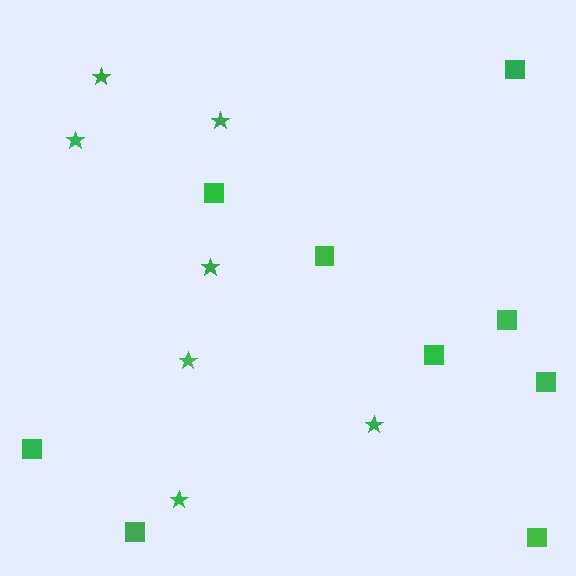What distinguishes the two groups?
There are 2 groups: one group of squares (9) and one group of stars (7).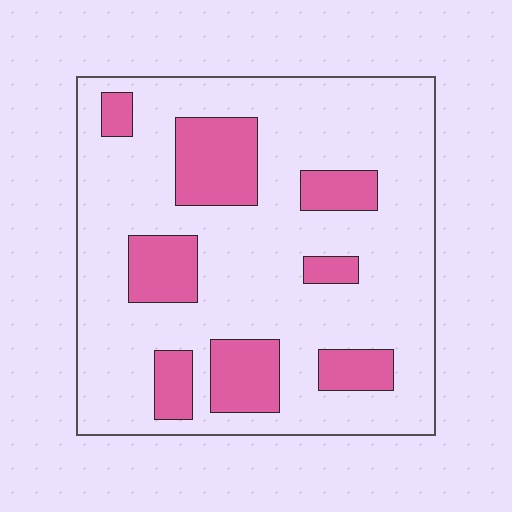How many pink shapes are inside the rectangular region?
8.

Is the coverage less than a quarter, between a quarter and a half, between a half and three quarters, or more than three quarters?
Less than a quarter.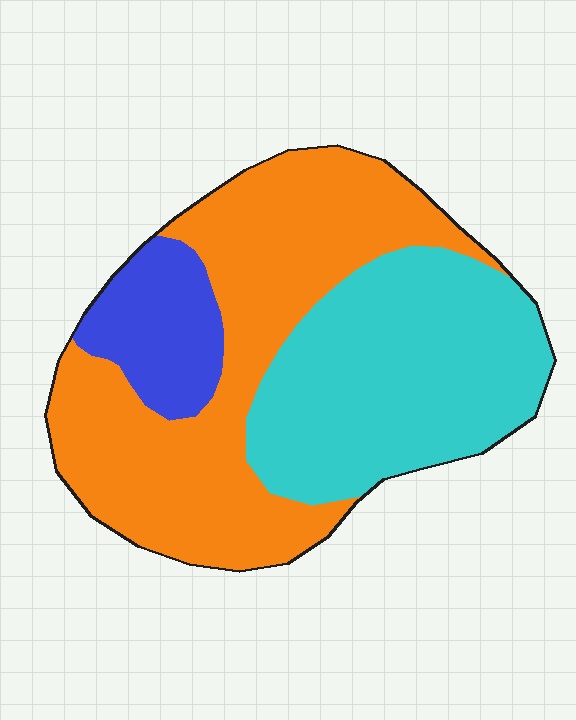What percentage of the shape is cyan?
Cyan takes up about three eighths (3/8) of the shape.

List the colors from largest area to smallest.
From largest to smallest: orange, cyan, blue.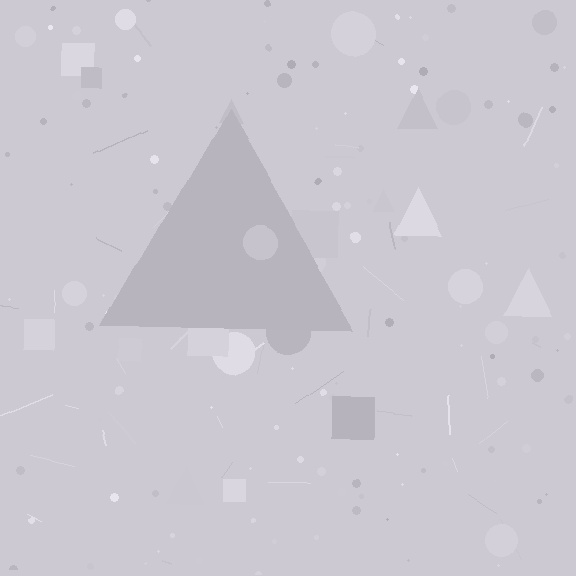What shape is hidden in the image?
A triangle is hidden in the image.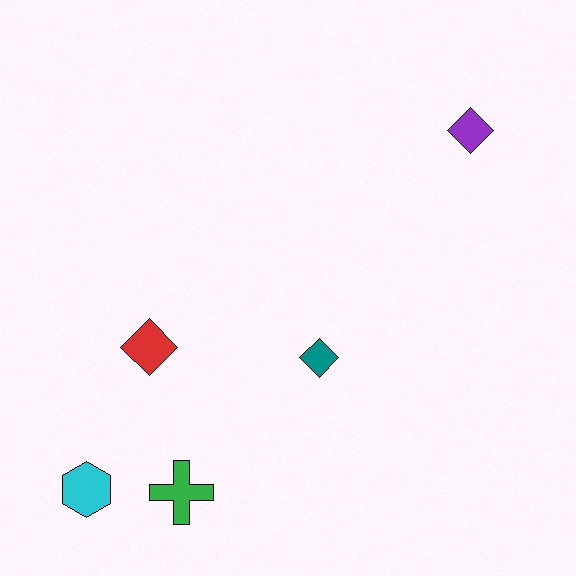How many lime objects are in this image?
There are no lime objects.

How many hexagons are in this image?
There is 1 hexagon.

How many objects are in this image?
There are 5 objects.